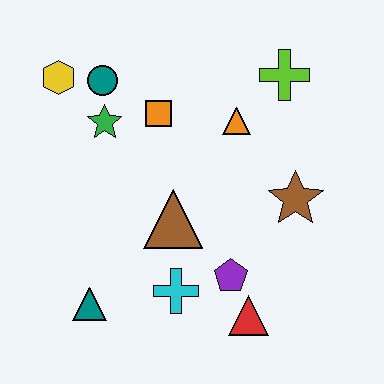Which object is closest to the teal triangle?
The cyan cross is closest to the teal triangle.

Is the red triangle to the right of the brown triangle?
Yes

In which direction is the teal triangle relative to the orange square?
The teal triangle is below the orange square.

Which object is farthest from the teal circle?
The red triangle is farthest from the teal circle.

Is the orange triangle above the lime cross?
No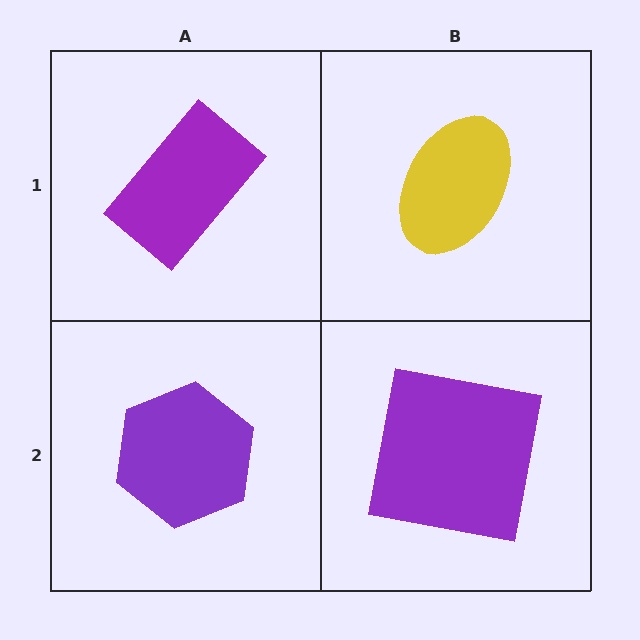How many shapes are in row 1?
2 shapes.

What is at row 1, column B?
A yellow ellipse.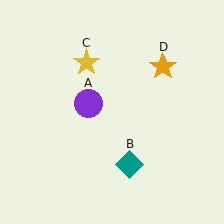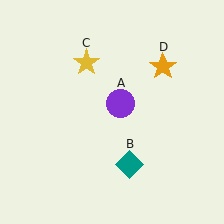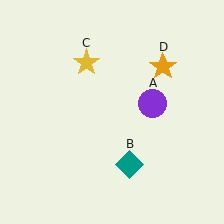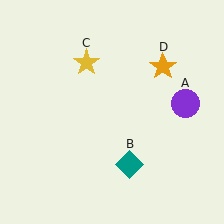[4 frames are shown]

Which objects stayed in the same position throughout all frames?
Teal diamond (object B) and yellow star (object C) and orange star (object D) remained stationary.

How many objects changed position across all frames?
1 object changed position: purple circle (object A).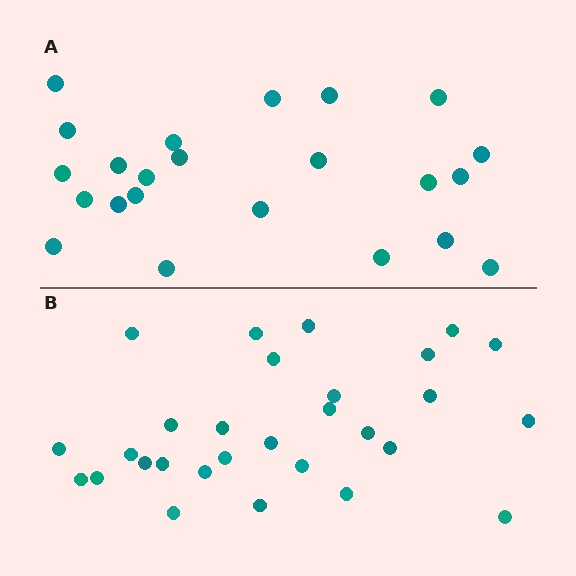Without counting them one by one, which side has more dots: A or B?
Region B (the bottom region) has more dots.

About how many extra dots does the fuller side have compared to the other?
Region B has about 6 more dots than region A.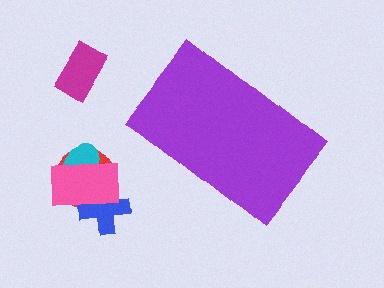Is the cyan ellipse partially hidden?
No, the cyan ellipse is fully visible.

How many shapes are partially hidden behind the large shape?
0 shapes are partially hidden.